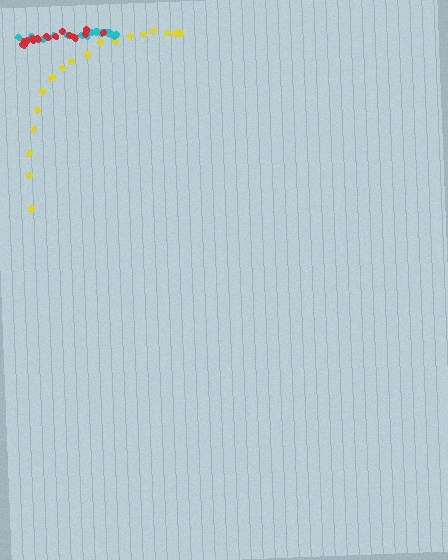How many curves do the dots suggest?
There are 3 distinct paths.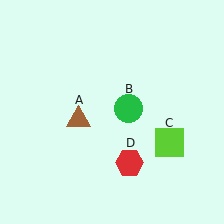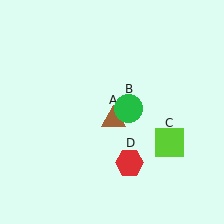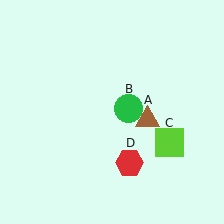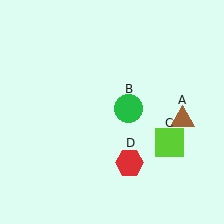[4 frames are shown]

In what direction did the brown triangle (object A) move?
The brown triangle (object A) moved right.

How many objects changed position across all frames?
1 object changed position: brown triangle (object A).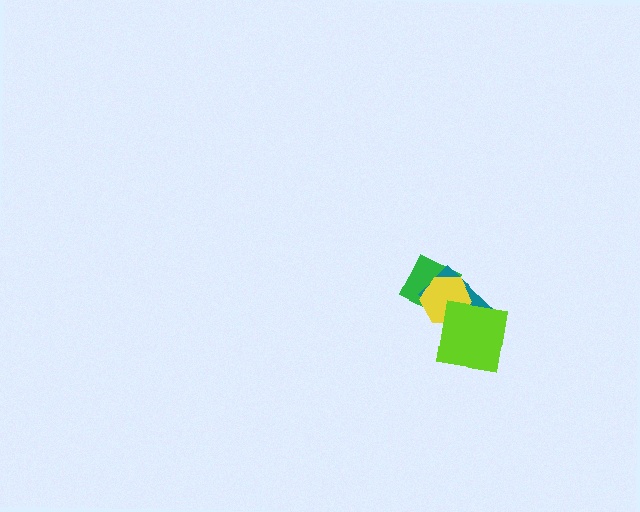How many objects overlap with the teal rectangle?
3 objects overlap with the teal rectangle.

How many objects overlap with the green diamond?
3 objects overlap with the green diamond.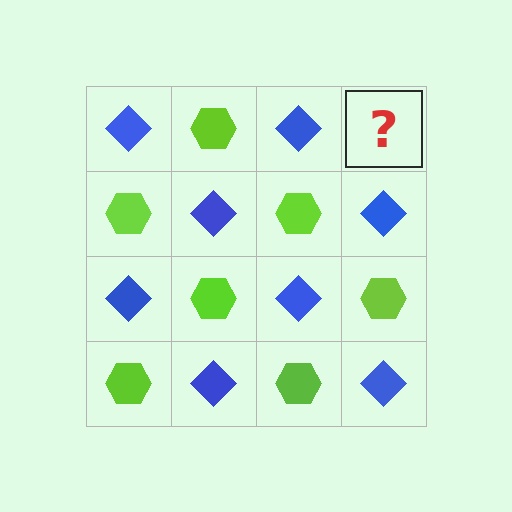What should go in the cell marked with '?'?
The missing cell should contain a lime hexagon.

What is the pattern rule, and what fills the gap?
The rule is that it alternates blue diamond and lime hexagon in a checkerboard pattern. The gap should be filled with a lime hexagon.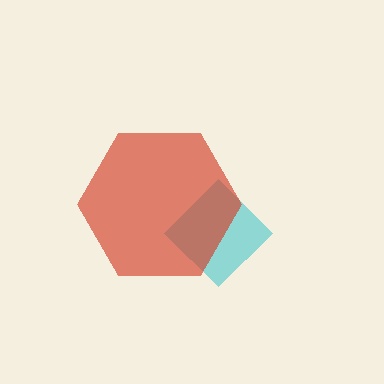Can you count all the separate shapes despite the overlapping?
Yes, there are 2 separate shapes.